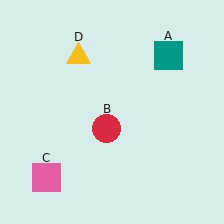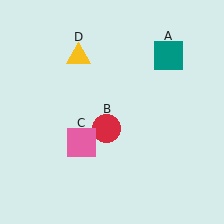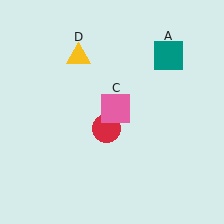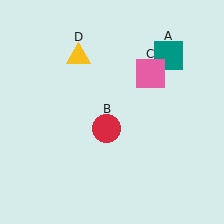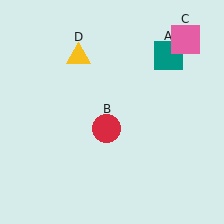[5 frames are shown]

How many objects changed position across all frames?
1 object changed position: pink square (object C).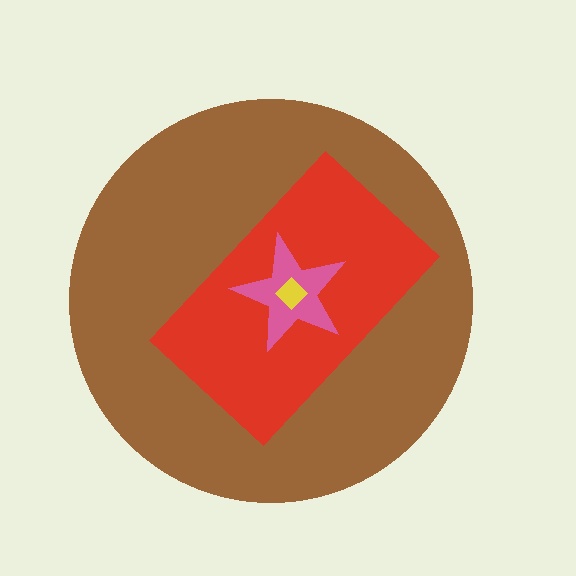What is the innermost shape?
The yellow diamond.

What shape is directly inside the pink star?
The yellow diamond.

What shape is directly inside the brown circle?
The red rectangle.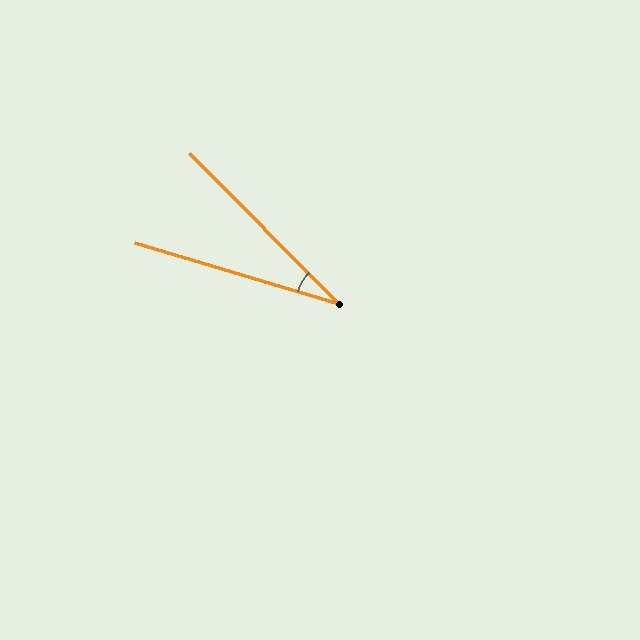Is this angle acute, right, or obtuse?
It is acute.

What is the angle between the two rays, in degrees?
Approximately 28 degrees.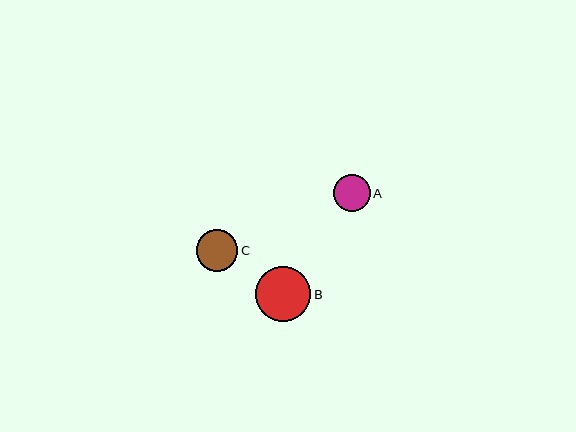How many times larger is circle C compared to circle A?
Circle C is approximately 1.1 times the size of circle A.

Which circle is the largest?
Circle B is the largest with a size of approximately 56 pixels.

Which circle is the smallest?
Circle A is the smallest with a size of approximately 37 pixels.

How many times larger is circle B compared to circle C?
Circle B is approximately 1.3 times the size of circle C.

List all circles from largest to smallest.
From largest to smallest: B, C, A.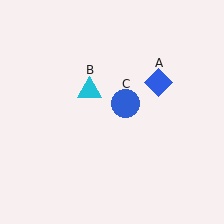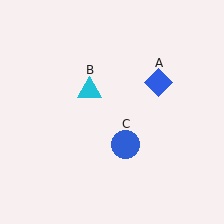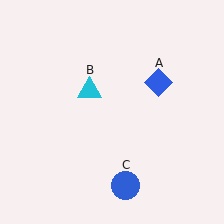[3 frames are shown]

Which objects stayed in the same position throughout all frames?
Blue diamond (object A) and cyan triangle (object B) remained stationary.